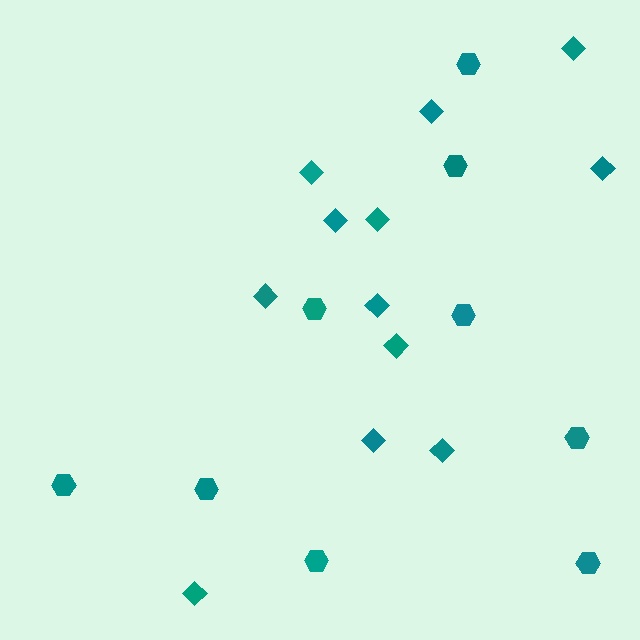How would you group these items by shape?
There are 2 groups: one group of hexagons (9) and one group of diamonds (12).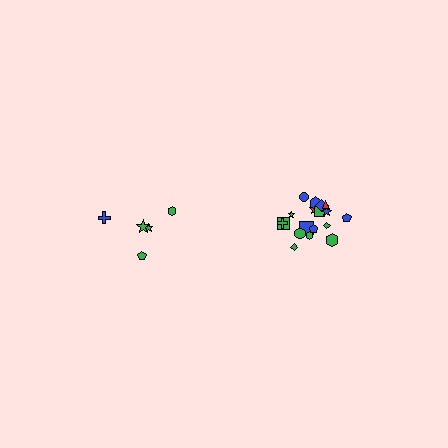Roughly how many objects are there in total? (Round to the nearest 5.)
Roughly 25 objects in total.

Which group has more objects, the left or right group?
The right group.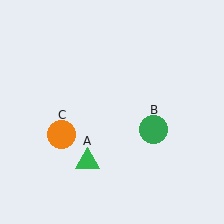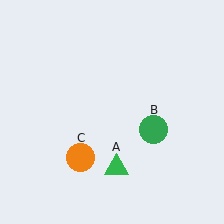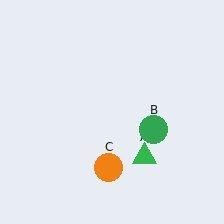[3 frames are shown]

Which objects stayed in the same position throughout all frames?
Green circle (object B) remained stationary.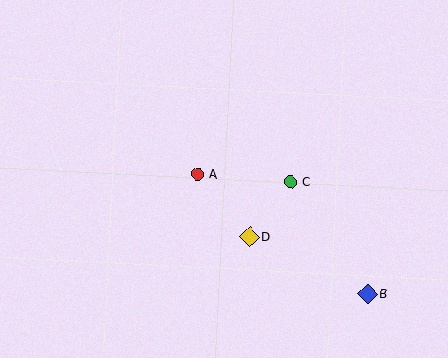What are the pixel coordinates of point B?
Point B is at (368, 294).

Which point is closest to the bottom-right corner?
Point B is closest to the bottom-right corner.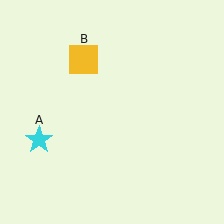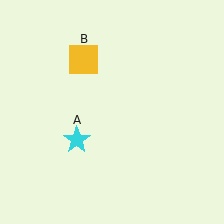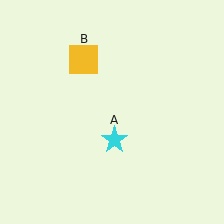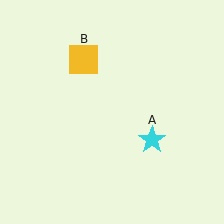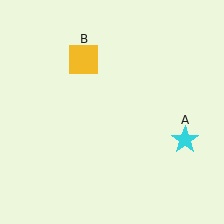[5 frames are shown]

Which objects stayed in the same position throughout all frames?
Yellow square (object B) remained stationary.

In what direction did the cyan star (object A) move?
The cyan star (object A) moved right.